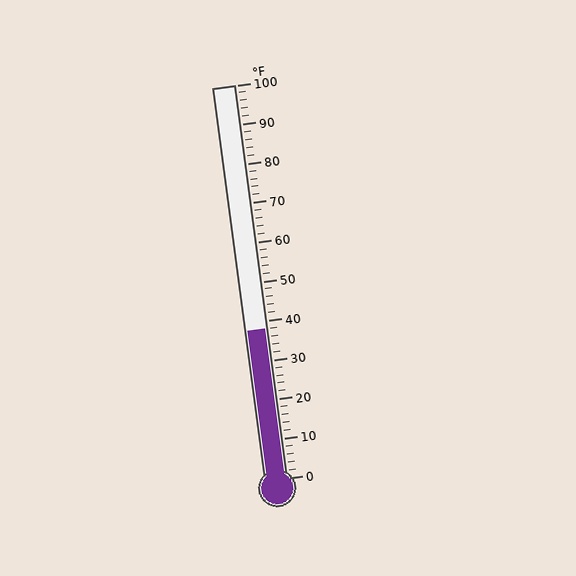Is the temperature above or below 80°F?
The temperature is below 80°F.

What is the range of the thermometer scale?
The thermometer scale ranges from 0°F to 100°F.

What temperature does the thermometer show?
The thermometer shows approximately 38°F.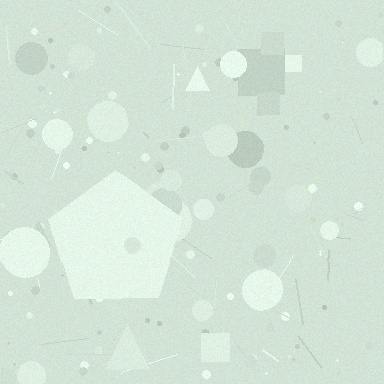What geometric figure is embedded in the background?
A pentagon is embedded in the background.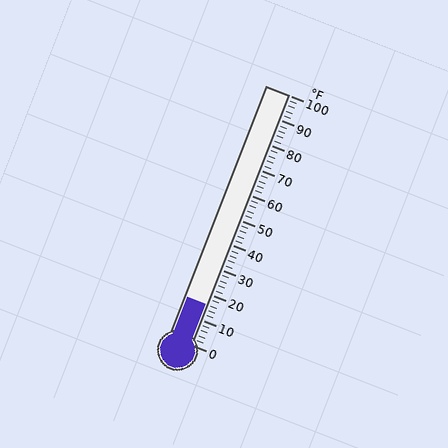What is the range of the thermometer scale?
The thermometer scale ranges from 0°F to 100°F.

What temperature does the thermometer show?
The thermometer shows approximately 16°F.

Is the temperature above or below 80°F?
The temperature is below 80°F.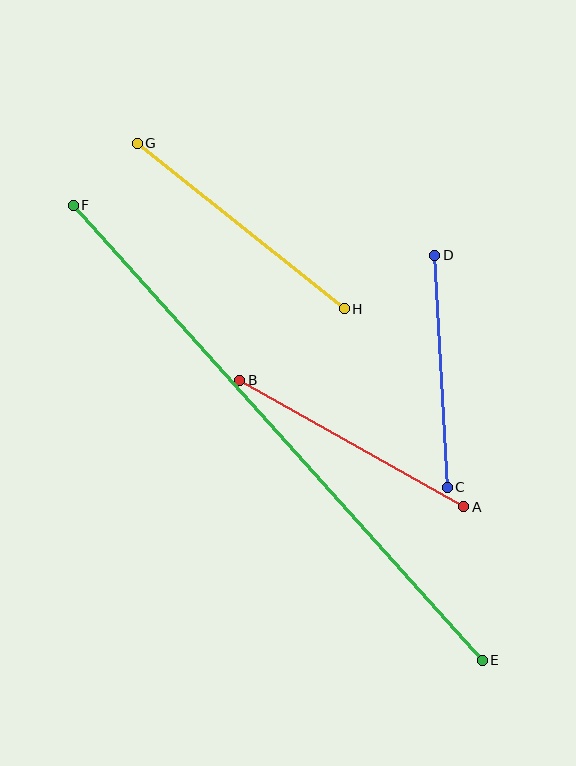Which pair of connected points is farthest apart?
Points E and F are farthest apart.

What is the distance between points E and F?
The distance is approximately 612 pixels.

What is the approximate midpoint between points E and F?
The midpoint is at approximately (278, 433) pixels.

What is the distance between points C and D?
The distance is approximately 232 pixels.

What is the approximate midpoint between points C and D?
The midpoint is at approximately (441, 371) pixels.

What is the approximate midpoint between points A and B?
The midpoint is at approximately (352, 444) pixels.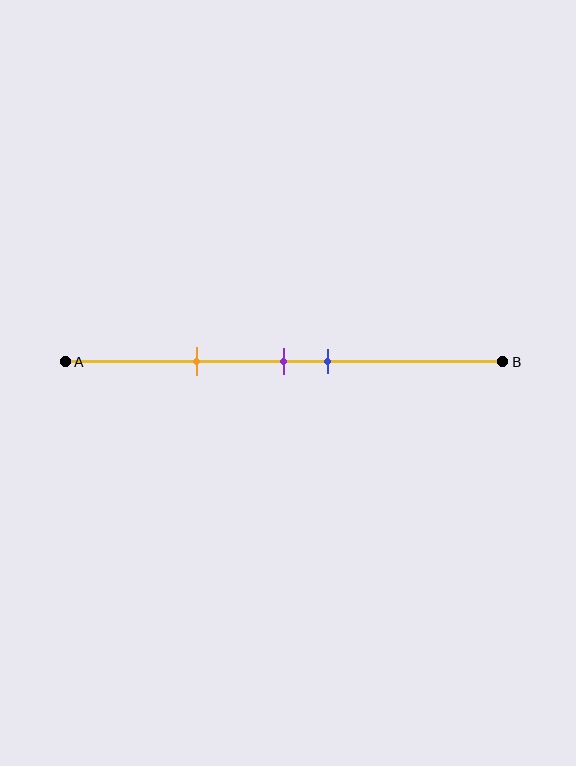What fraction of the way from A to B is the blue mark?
The blue mark is approximately 60% (0.6) of the way from A to B.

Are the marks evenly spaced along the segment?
No, the marks are not evenly spaced.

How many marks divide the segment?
There are 3 marks dividing the segment.